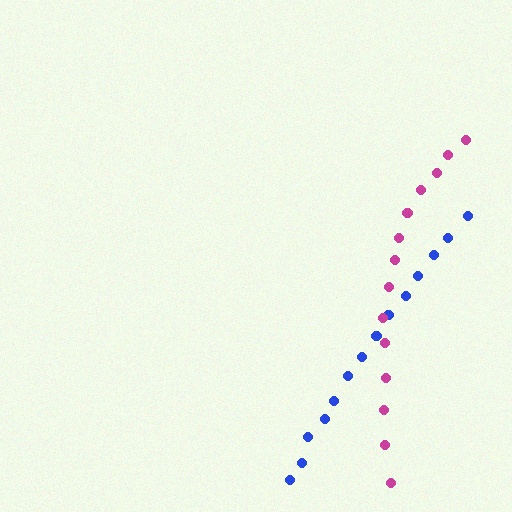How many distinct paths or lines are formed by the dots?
There are 2 distinct paths.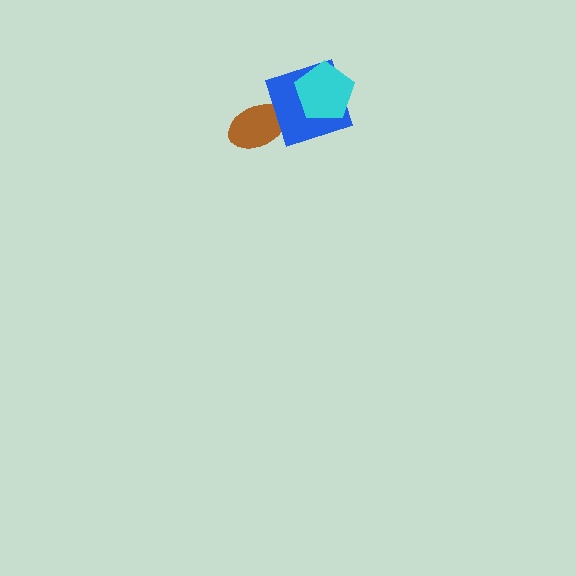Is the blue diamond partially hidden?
Yes, it is partially covered by another shape.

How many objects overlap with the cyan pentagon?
1 object overlaps with the cyan pentagon.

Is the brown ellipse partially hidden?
Yes, it is partially covered by another shape.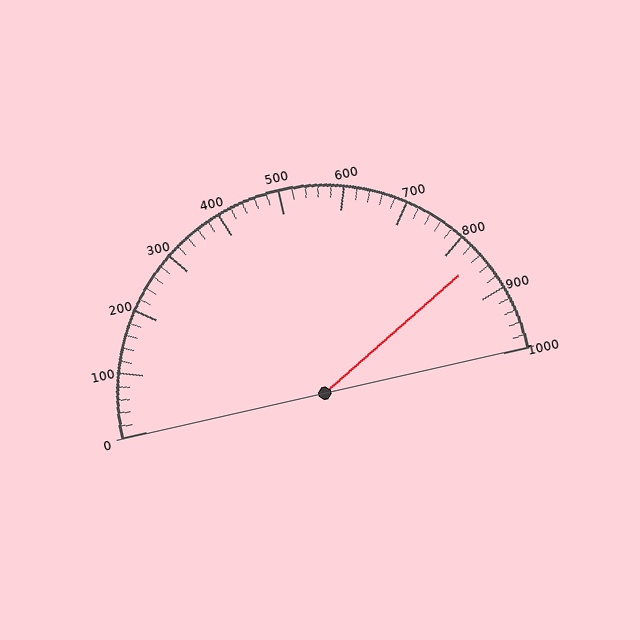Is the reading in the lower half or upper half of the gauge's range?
The reading is in the upper half of the range (0 to 1000).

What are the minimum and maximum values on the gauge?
The gauge ranges from 0 to 1000.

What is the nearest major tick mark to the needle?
The nearest major tick mark is 800.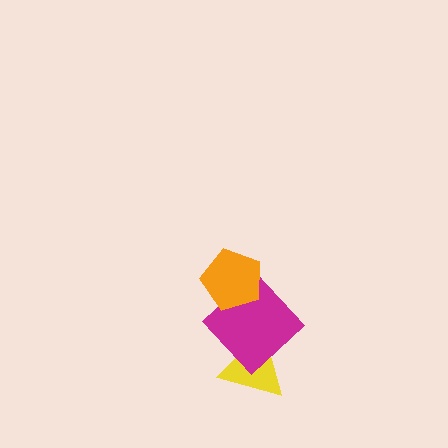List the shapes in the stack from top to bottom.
From top to bottom: the orange pentagon, the magenta diamond, the yellow triangle.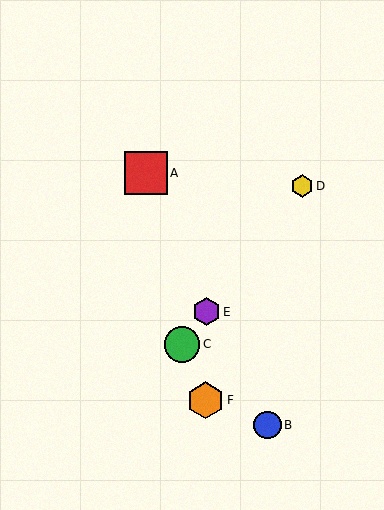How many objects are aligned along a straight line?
3 objects (C, D, E) are aligned along a straight line.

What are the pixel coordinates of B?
Object B is at (268, 425).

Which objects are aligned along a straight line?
Objects C, D, E are aligned along a straight line.